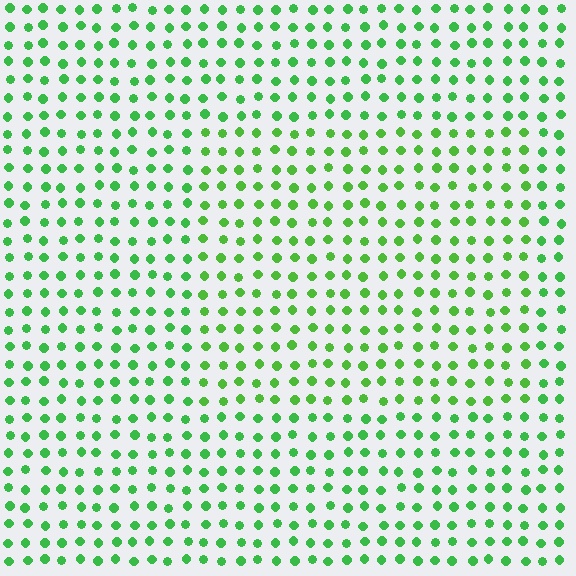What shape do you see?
I see a rectangle.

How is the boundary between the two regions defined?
The boundary is defined purely by a slight shift in hue (about 17 degrees). Spacing, size, and orientation are identical on both sides.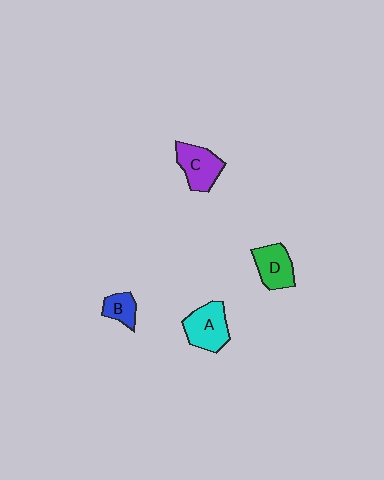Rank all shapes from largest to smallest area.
From largest to smallest: A (cyan), C (purple), D (green), B (blue).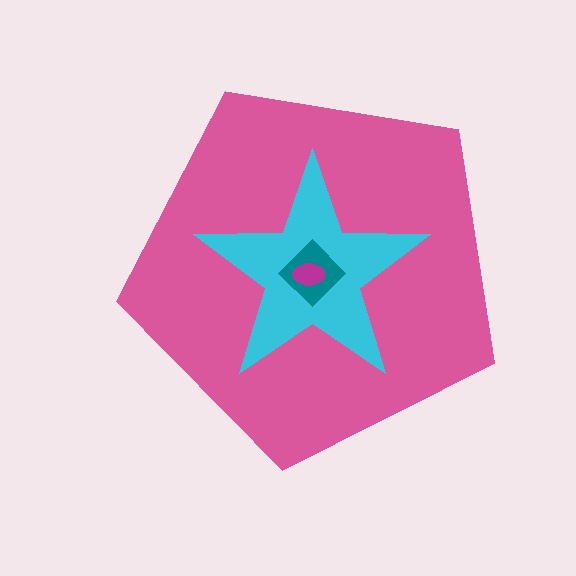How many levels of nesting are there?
4.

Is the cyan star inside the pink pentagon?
Yes.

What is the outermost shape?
The pink pentagon.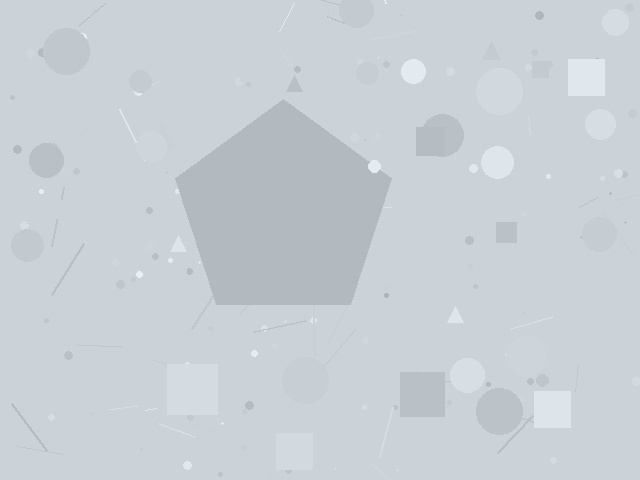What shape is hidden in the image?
A pentagon is hidden in the image.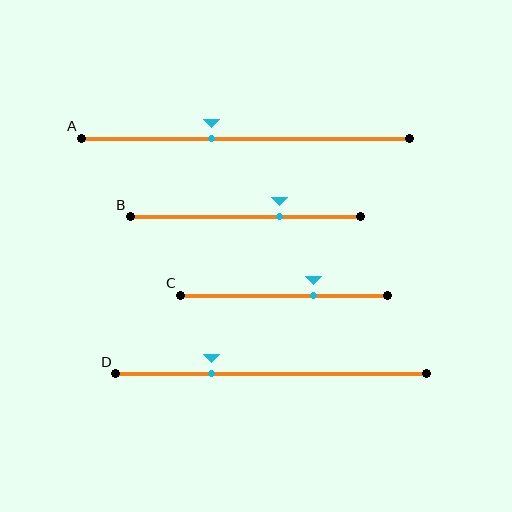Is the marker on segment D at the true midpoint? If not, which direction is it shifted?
No, the marker on segment D is shifted to the left by about 19% of the segment length.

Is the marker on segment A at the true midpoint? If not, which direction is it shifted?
No, the marker on segment A is shifted to the left by about 10% of the segment length.